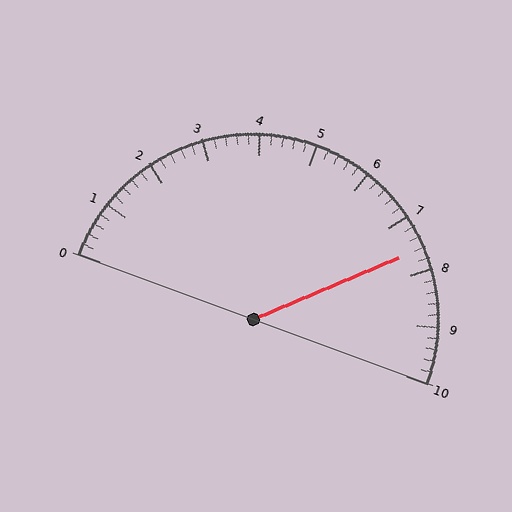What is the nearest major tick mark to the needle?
The nearest major tick mark is 8.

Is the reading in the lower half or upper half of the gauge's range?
The reading is in the upper half of the range (0 to 10).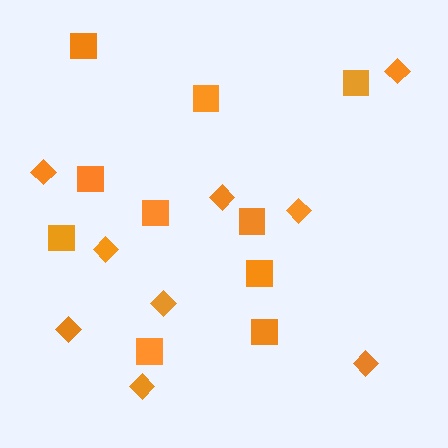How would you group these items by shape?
There are 2 groups: one group of squares (10) and one group of diamonds (9).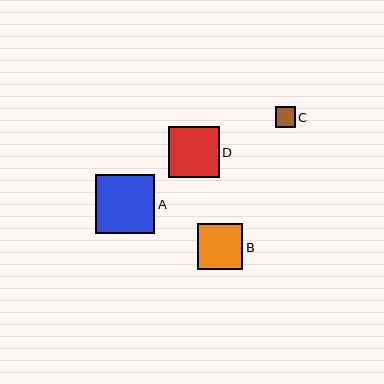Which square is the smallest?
Square C is the smallest with a size of approximately 20 pixels.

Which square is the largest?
Square A is the largest with a size of approximately 59 pixels.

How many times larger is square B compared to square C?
Square B is approximately 2.3 times the size of square C.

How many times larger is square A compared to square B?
Square A is approximately 1.3 times the size of square B.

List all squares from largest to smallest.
From largest to smallest: A, D, B, C.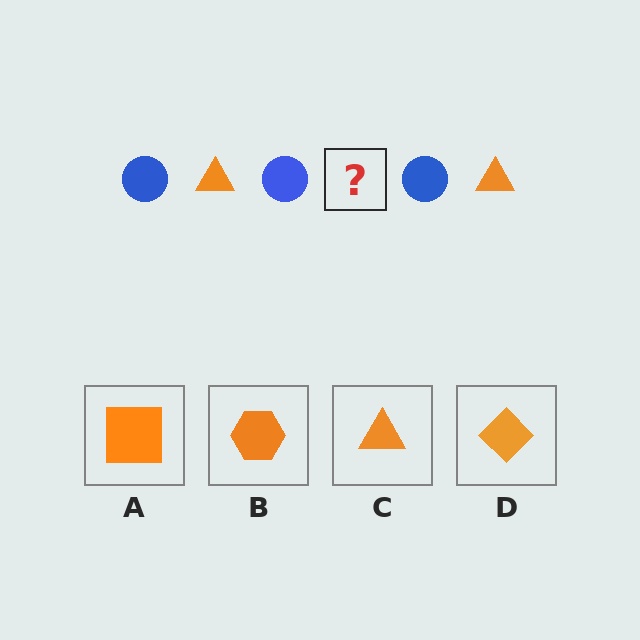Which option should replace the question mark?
Option C.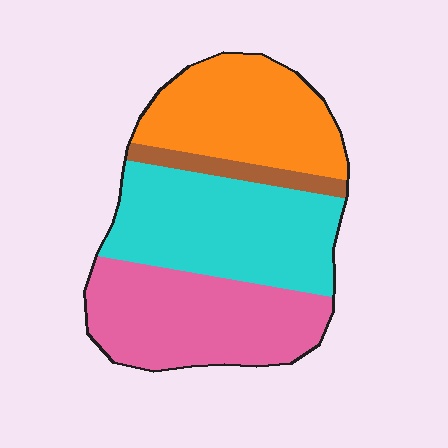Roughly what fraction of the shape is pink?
Pink takes up about one third (1/3) of the shape.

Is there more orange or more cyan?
Cyan.